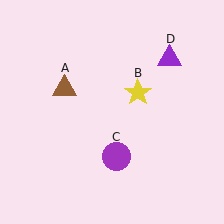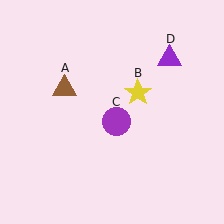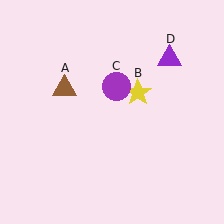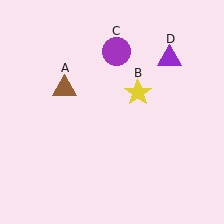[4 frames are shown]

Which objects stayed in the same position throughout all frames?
Brown triangle (object A) and yellow star (object B) and purple triangle (object D) remained stationary.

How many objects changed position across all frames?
1 object changed position: purple circle (object C).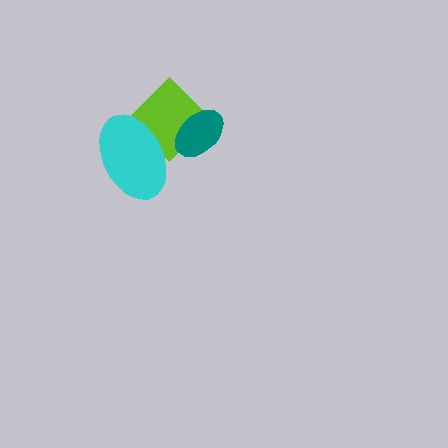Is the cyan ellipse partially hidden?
No, no other shape covers it.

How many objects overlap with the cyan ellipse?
1 object overlaps with the cyan ellipse.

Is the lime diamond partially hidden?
Yes, it is partially covered by another shape.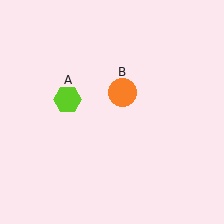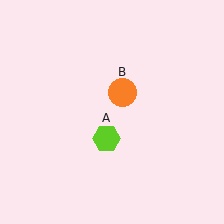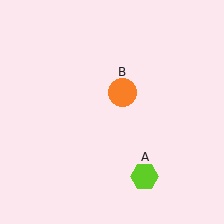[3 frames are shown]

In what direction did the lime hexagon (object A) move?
The lime hexagon (object A) moved down and to the right.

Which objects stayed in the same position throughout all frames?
Orange circle (object B) remained stationary.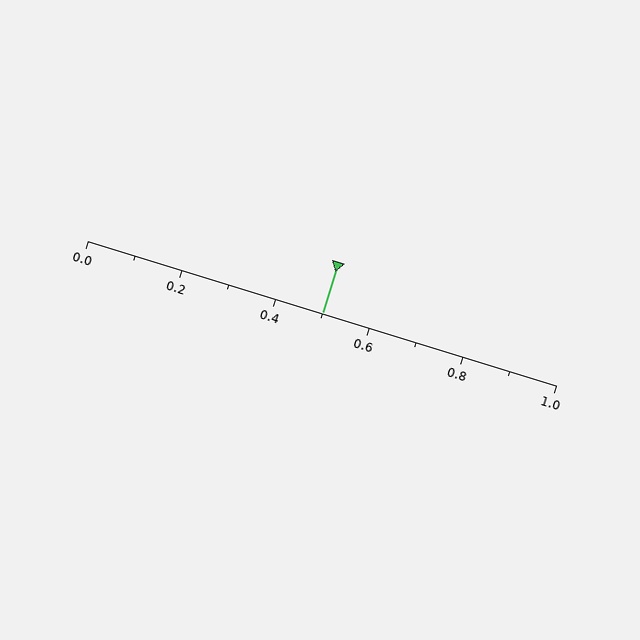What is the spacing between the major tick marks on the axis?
The major ticks are spaced 0.2 apart.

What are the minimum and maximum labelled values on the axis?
The axis runs from 0.0 to 1.0.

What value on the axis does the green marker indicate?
The marker indicates approximately 0.5.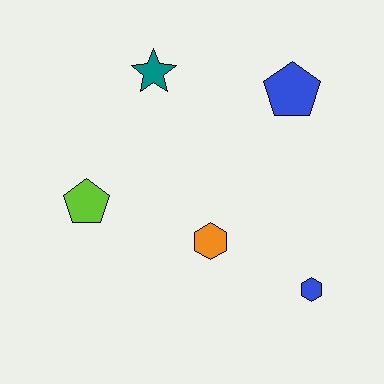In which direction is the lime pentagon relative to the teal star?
The lime pentagon is below the teal star.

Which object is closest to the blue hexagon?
The orange hexagon is closest to the blue hexagon.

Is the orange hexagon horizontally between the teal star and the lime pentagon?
No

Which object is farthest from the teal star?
The blue hexagon is farthest from the teal star.